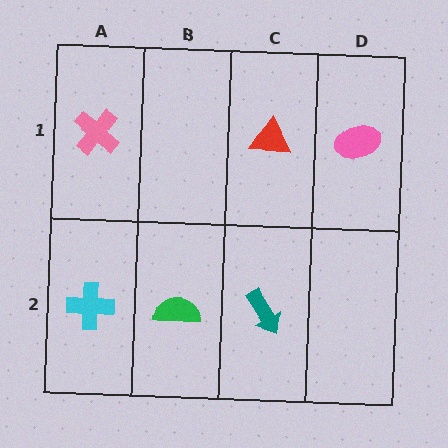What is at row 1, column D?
A pink ellipse.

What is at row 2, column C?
A teal arrow.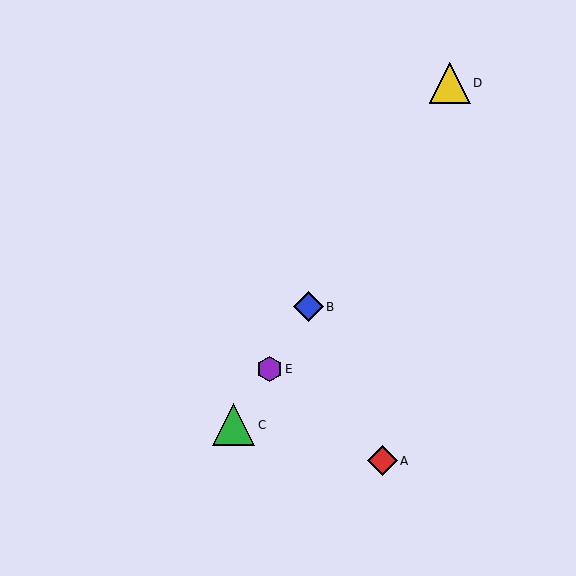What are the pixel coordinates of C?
Object C is at (234, 425).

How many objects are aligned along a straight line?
4 objects (B, C, D, E) are aligned along a straight line.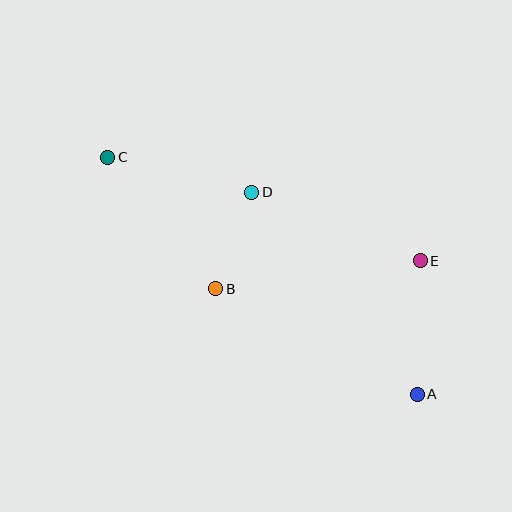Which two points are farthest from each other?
Points A and C are farthest from each other.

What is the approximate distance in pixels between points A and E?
The distance between A and E is approximately 134 pixels.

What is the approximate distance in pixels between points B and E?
The distance between B and E is approximately 206 pixels.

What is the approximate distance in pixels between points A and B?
The distance between A and B is approximately 228 pixels.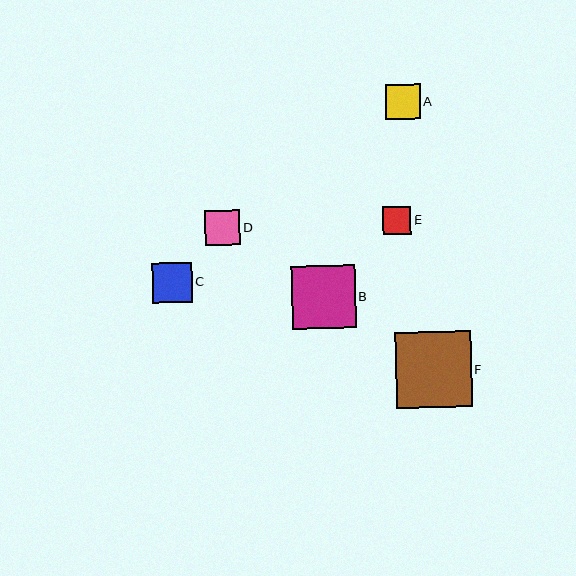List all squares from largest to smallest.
From largest to smallest: F, B, C, D, A, E.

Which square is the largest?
Square F is the largest with a size of approximately 76 pixels.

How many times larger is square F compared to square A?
Square F is approximately 2.2 times the size of square A.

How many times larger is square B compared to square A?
Square B is approximately 1.8 times the size of square A.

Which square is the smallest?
Square E is the smallest with a size of approximately 28 pixels.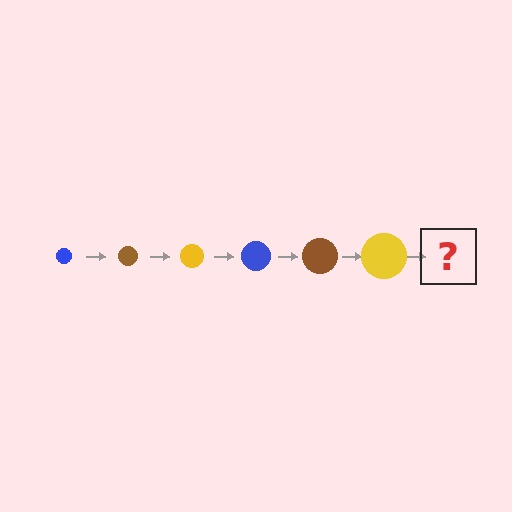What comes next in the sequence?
The next element should be a blue circle, larger than the previous one.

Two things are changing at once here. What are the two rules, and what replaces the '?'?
The two rules are that the circle grows larger each step and the color cycles through blue, brown, and yellow. The '?' should be a blue circle, larger than the previous one.